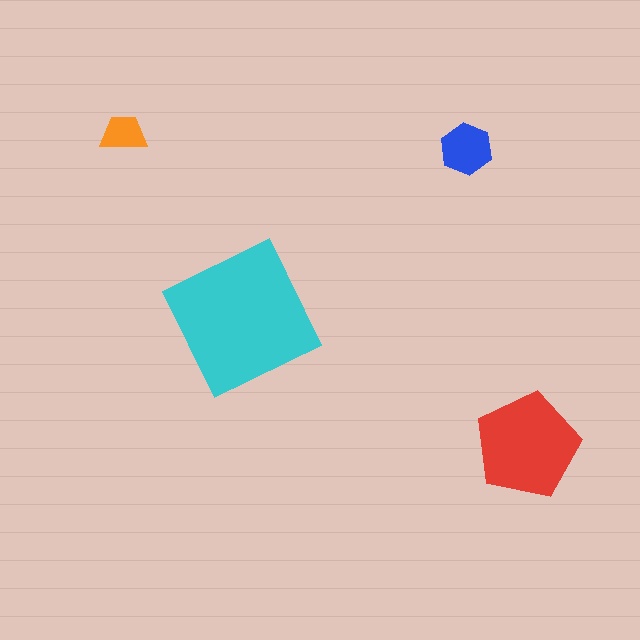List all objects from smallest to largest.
The orange trapezoid, the blue hexagon, the red pentagon, the cyan square.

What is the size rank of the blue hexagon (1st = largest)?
3rd.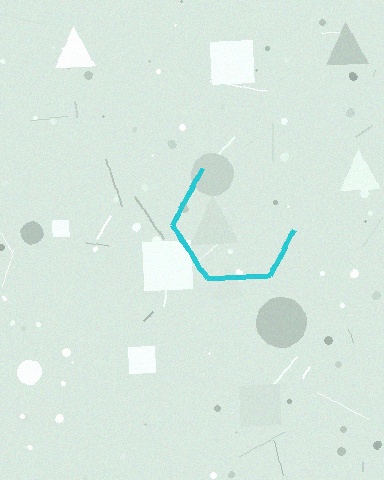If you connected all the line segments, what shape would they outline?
They would outline a hexagon.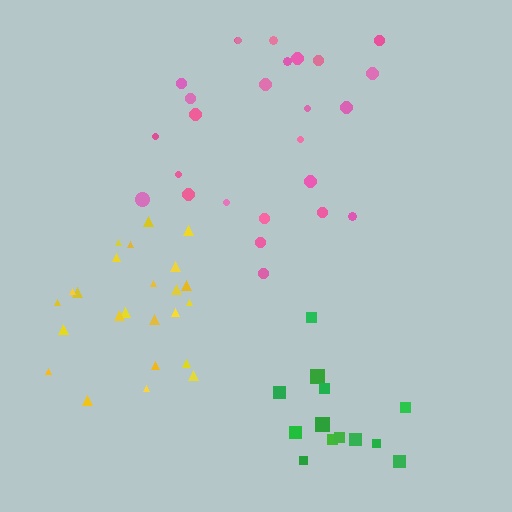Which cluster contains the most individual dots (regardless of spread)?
Pink (26).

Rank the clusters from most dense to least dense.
yellow, green, pink.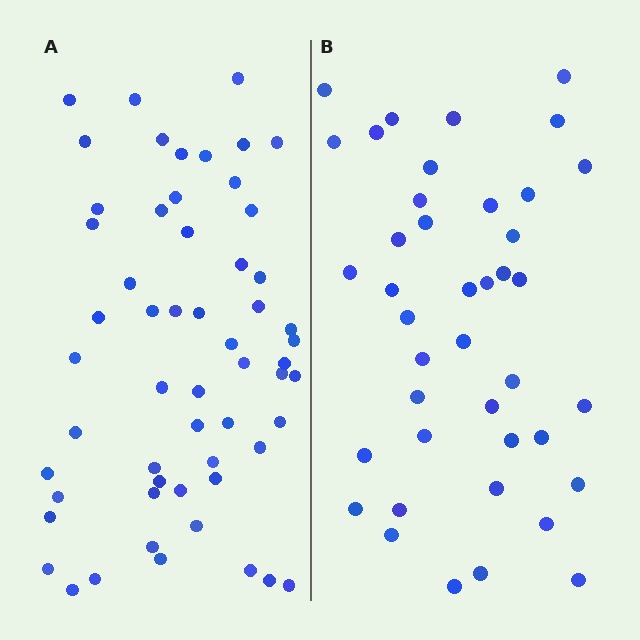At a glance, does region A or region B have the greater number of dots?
Region A (the left region) has more dots.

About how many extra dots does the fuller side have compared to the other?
Region A has approximately 15 more dots than region B.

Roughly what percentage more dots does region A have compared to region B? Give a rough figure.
About 40% more.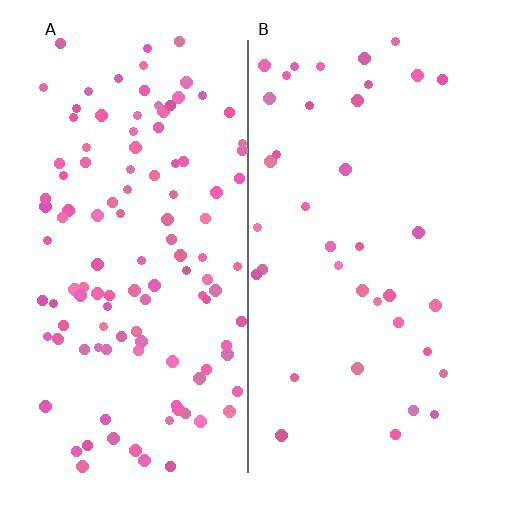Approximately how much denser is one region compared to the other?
Approximately 3.1× — region A over region B.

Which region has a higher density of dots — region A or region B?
A (the left).